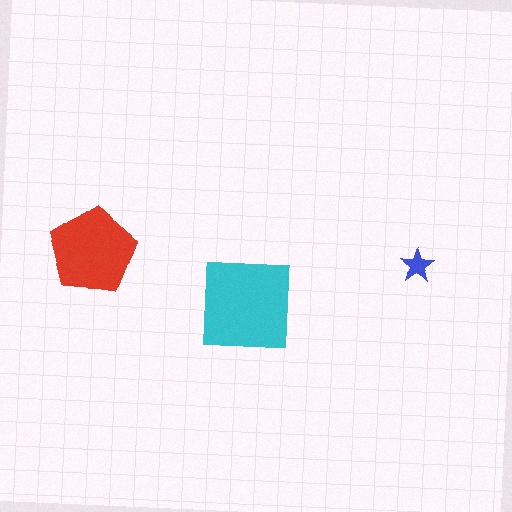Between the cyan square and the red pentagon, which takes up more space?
The cyan square.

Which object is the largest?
The cyan square.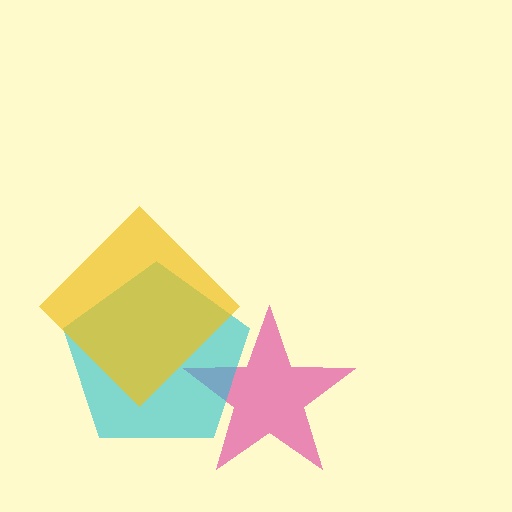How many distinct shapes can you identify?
There are 3 distinct shapes: a magenta star, a cyan pentagon, a yellow diamond.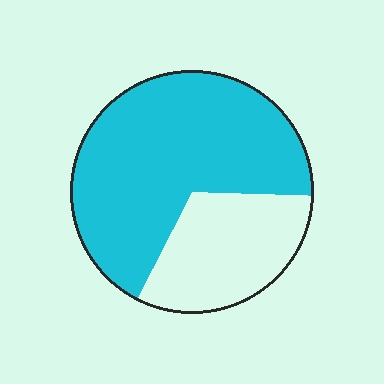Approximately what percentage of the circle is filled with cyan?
Approximately 70%.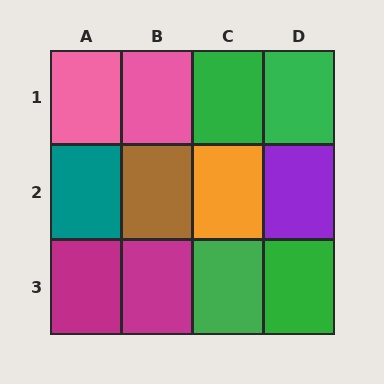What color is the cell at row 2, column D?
Purple.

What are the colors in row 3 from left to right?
Magenta, magenta, green, green.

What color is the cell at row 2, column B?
Brown.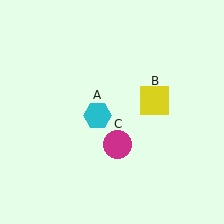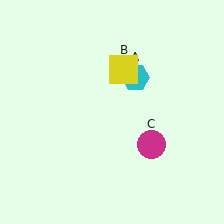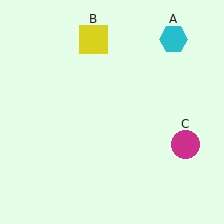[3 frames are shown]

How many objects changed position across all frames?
3 objects changed position: cyan hexagon (object A), yellow square (object B), magenta circle (object C).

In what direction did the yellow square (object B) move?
The yellow square (object B) moved up and to the left.